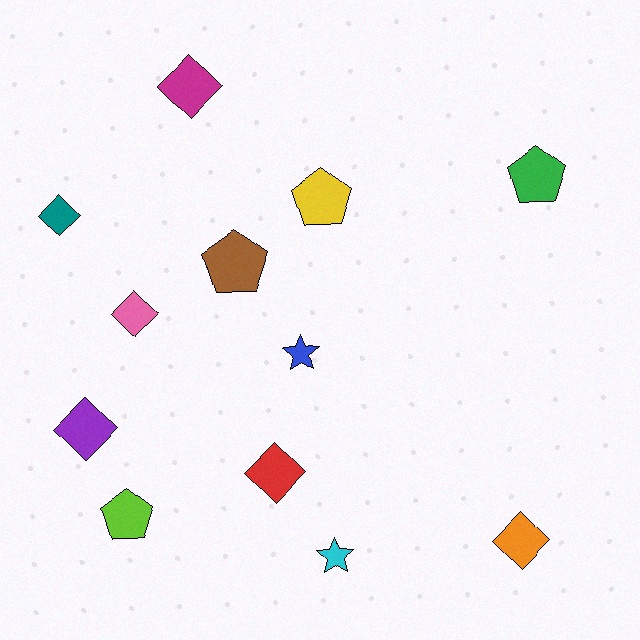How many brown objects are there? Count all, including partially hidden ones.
There is 1 brown object.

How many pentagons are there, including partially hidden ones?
There are 4 pentagons.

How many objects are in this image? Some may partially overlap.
There are 12 objects.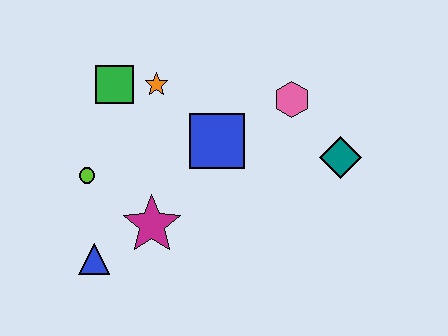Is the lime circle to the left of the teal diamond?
Yes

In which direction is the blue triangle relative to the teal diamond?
The blue triangle is to the left of the teal diamond.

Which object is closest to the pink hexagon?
The teal diamond is closest to the pink hexagon.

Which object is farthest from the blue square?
The blue triangle is farthest from the blue square.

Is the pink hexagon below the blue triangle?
No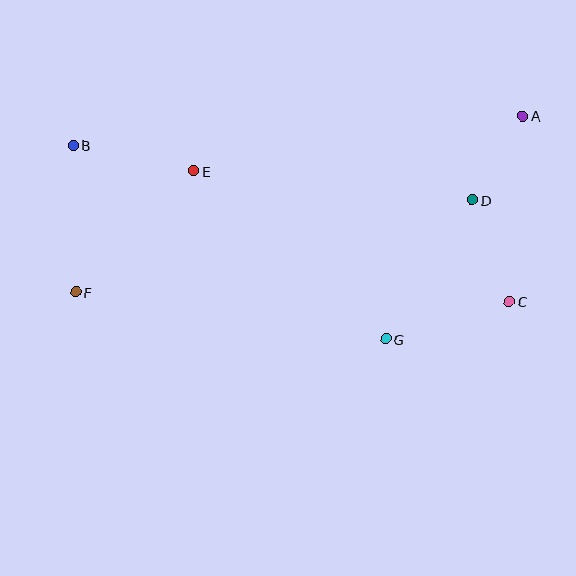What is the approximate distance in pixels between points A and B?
The distance between A and B is approximately 451 pixels.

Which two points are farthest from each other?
Points A and F are farthest from each other.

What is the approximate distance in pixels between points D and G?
The distance between D and G is approximately 163 pixels.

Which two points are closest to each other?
Points A and D are closest to each other.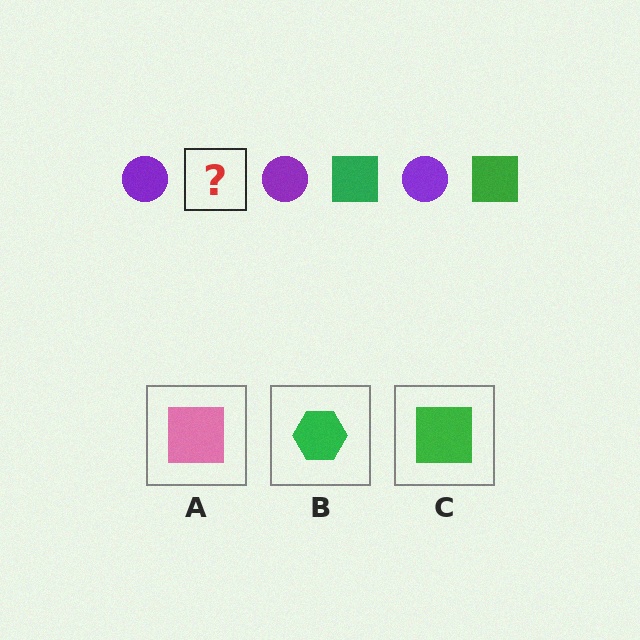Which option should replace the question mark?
Option C.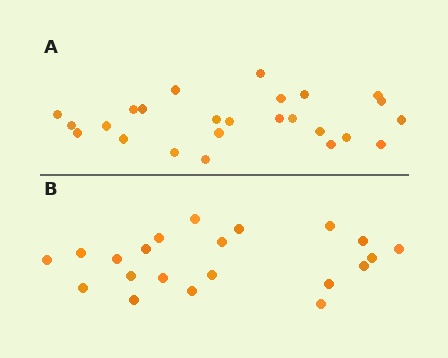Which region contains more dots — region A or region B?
Region A (the top region) has more dots.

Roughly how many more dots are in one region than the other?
Region A has about 4 more dots than region B.